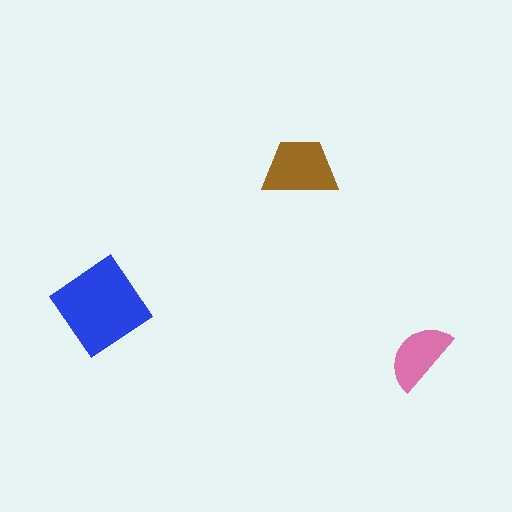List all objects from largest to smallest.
The blue diamond, the brown trapezoid, the pink semicircle.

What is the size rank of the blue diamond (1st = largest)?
1st.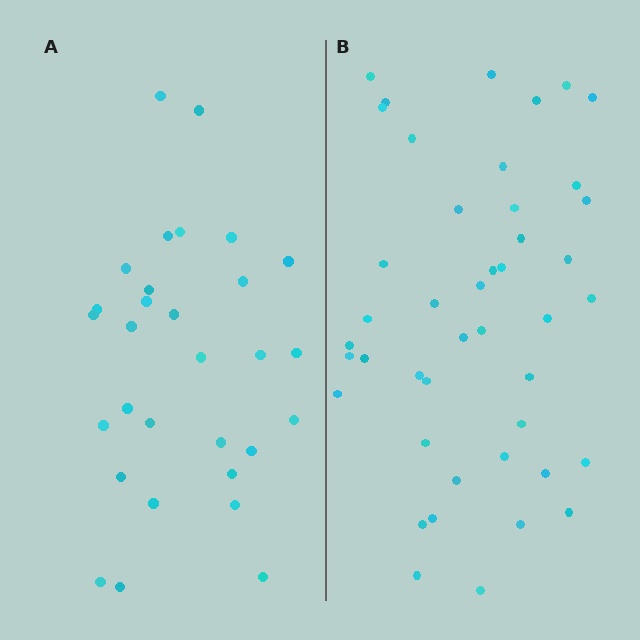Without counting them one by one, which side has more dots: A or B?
Region B (the right region) has more dots.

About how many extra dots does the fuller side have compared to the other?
Region B has approximately 15 more dots than region A.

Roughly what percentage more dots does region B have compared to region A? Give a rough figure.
About 45% more.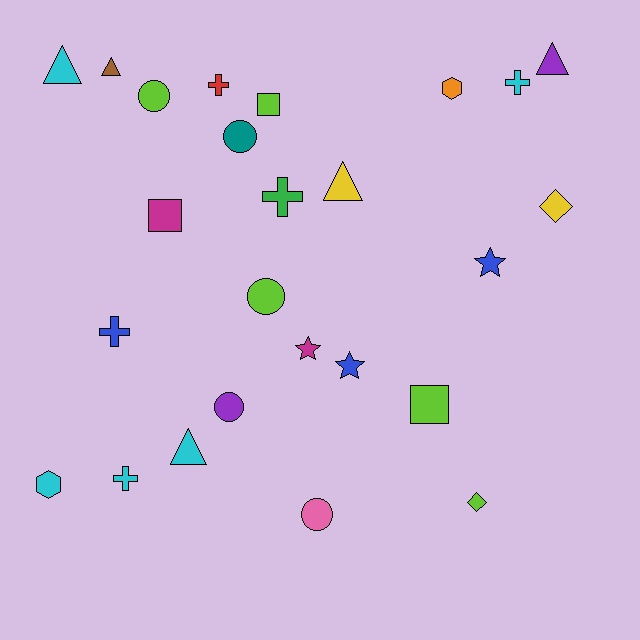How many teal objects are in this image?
There is 1 teal object.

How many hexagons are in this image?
There are 2 hexagons.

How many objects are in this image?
There are 25 objects.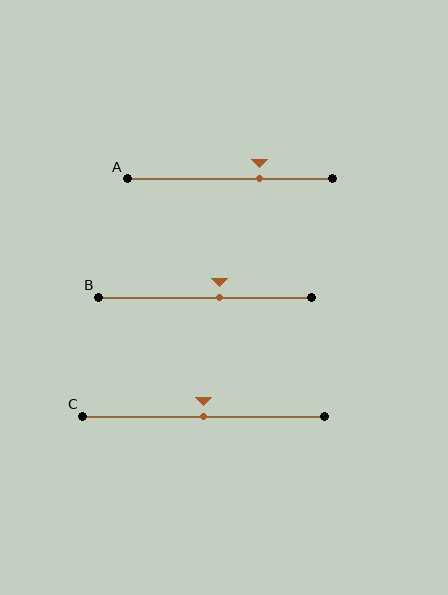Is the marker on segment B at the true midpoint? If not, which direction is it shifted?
No, the marker on segment B is shifted to the right by about 7% of the segment length.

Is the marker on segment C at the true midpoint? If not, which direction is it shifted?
Yes, the marker on segment C is at the true midpoint.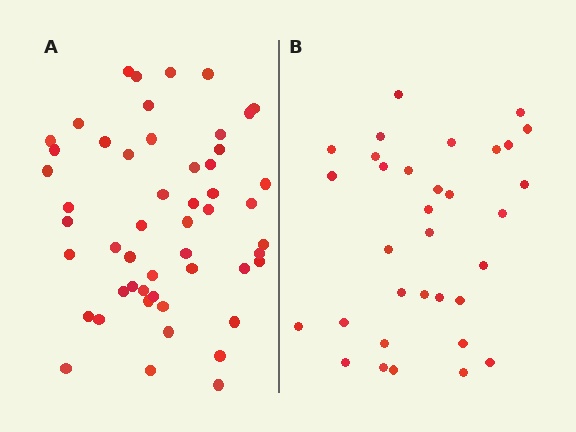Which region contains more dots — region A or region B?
Region A (the left region) has more dots.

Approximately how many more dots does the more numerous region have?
Region A has approximately 20 more dots than region B.